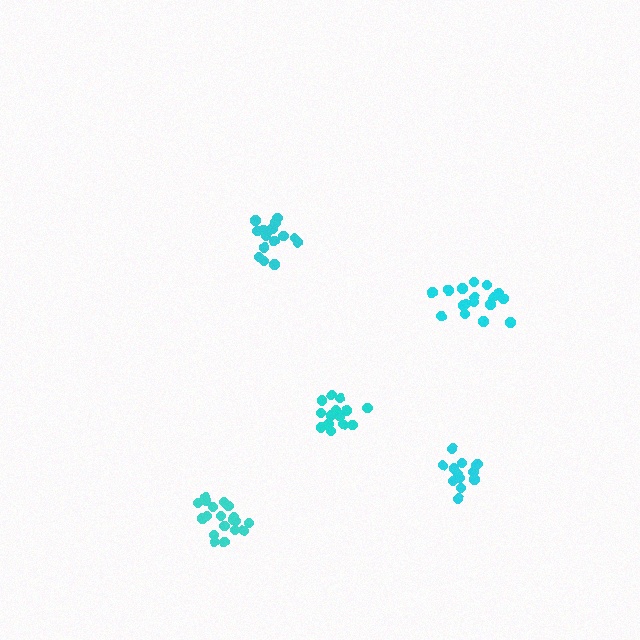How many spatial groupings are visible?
There are 5 spatial groupings.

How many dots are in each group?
Group 1: 17 dots, Group 2: 19 dots, Group 3: 16 dots, Group 4: 13 dots, Group 5: 14 dots (79 total).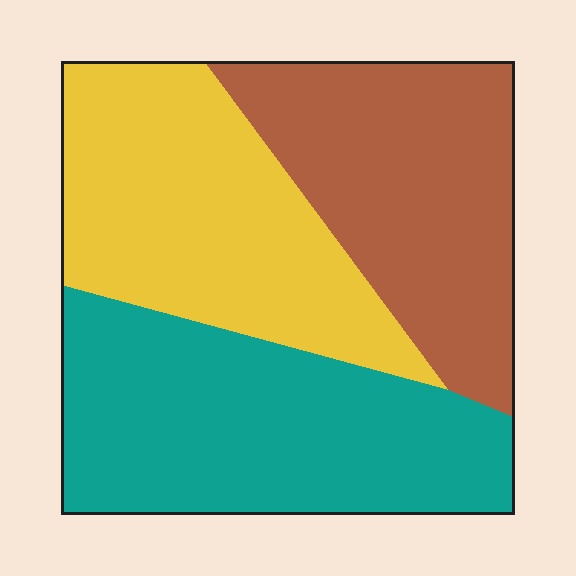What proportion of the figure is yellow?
Yellow covers around 30% of the figure.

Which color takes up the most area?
Teal, at roughly 35%.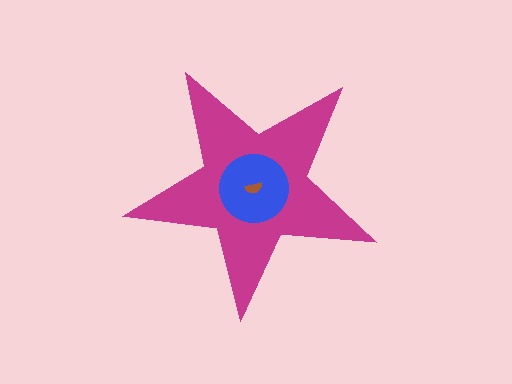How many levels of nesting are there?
3.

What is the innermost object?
The brown semicircle.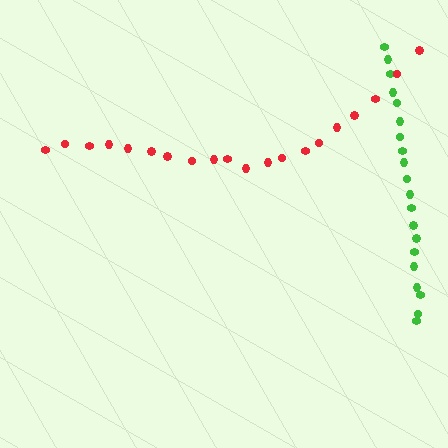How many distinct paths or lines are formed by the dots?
There are 2 distinct paths.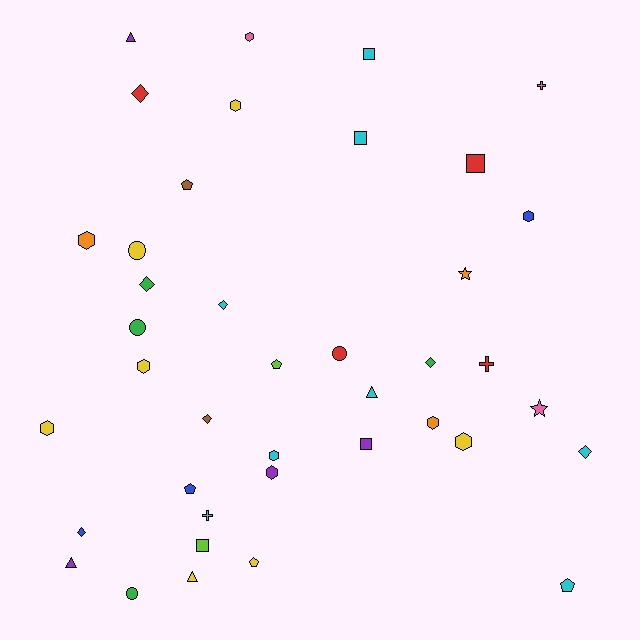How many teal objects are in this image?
There are no teal objects.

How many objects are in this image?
There are 40 objects.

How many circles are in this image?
There are 4 circles.